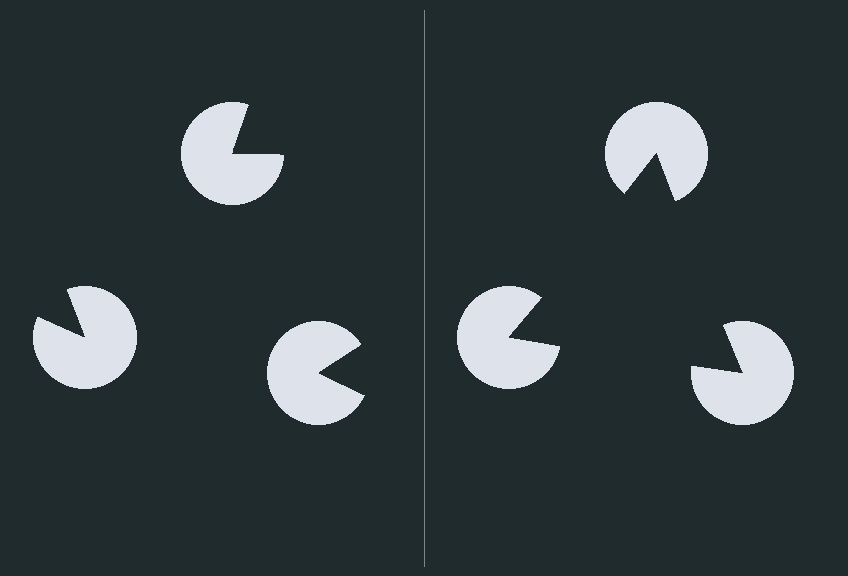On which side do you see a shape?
An illusory triangle appears on the right side. On the left side the wedge cuts are rotated, so no coherent shape forms.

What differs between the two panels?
The pac-man discs are positioned identically on both sides; only the wedge orientations differ. On the right they align to a triangle; on the left they are misaligned.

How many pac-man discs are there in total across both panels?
6 — 3 on each side.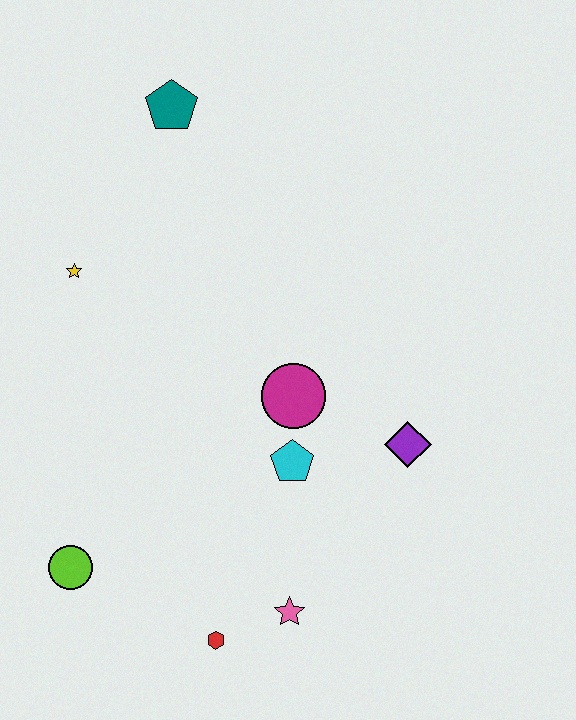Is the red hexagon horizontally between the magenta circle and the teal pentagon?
Yes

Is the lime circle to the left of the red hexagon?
Yes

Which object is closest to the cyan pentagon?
The magenta circle is closest to the cyan pentagon.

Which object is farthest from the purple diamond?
The teal pentagon is farthest from the purple diamond.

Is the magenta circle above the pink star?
Yes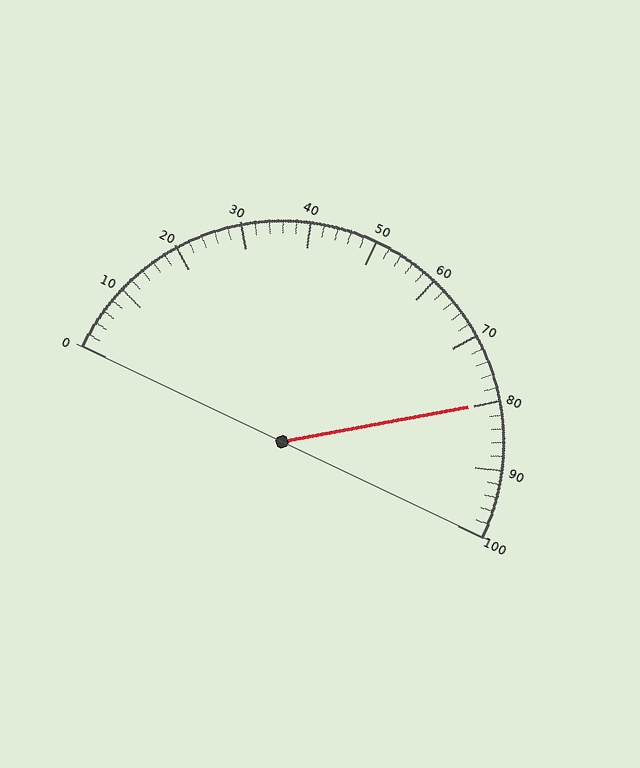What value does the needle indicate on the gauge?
The needle indicates approximately 80.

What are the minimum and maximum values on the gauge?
The gauge ranges from 0 to 100.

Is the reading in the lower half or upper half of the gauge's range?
The reading is in the upper half of the range (0 to 100).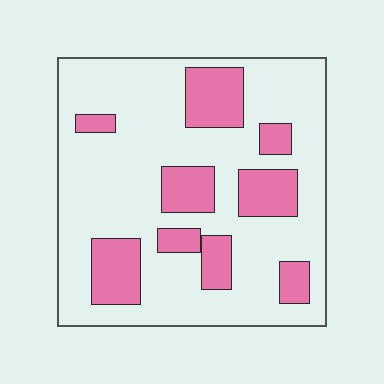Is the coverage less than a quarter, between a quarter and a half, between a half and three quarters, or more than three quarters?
Between a quarter and a half.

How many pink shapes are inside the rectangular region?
9.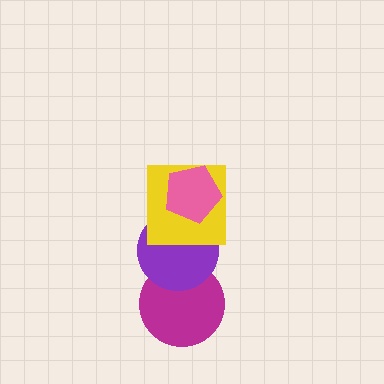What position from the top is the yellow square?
The yellow square is 2nd from the top.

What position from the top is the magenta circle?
The magenta circle is 4th from the top.